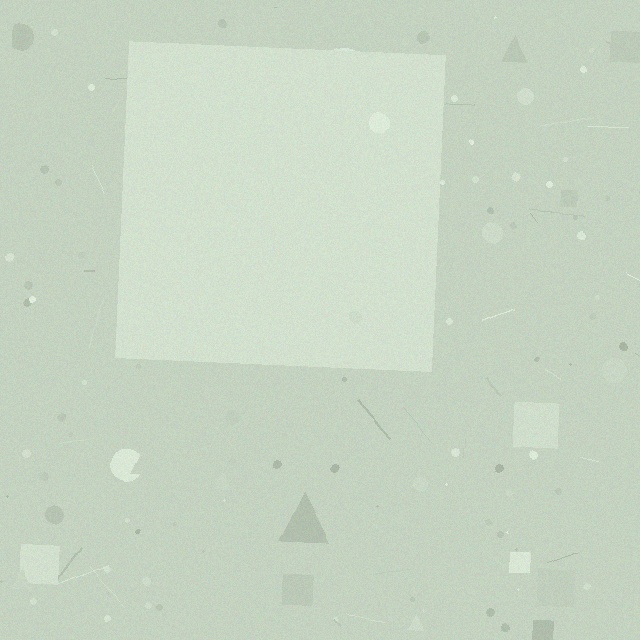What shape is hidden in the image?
A square is hidden in the image.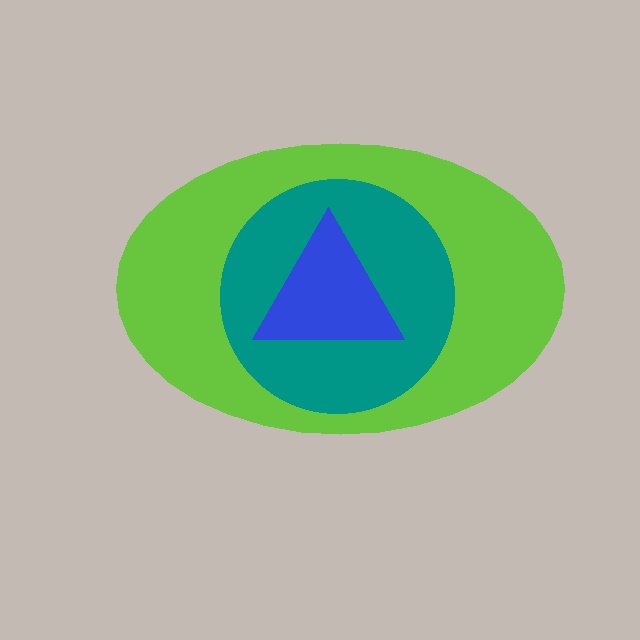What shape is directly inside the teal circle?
The blue triangle.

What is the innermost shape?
The blue triangle.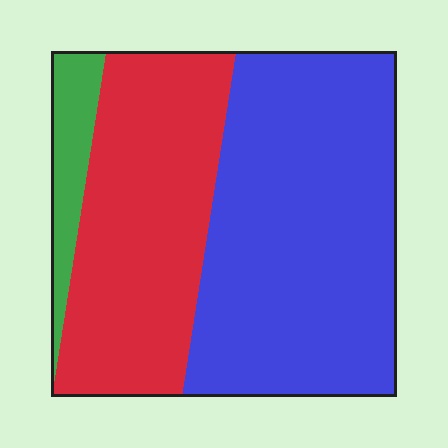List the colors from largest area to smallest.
From largest to smallest: blue, red, green.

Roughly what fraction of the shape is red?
Red covers around 40% of the shape.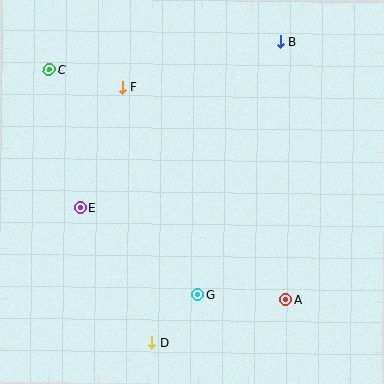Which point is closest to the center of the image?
Point G at (198, 295) is closest to the center.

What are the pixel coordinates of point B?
Point B is at (280, 42).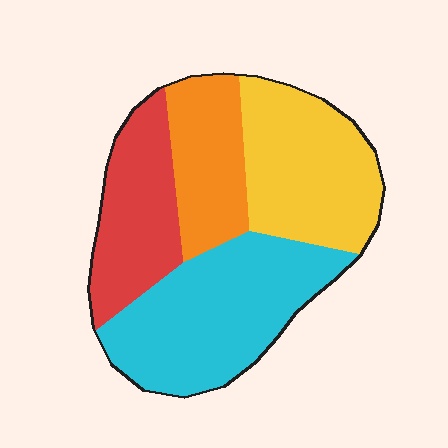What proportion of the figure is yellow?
Yellow covers 27% of the figure.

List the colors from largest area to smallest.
From largest to smallest: cyan, yellow, red, orange.